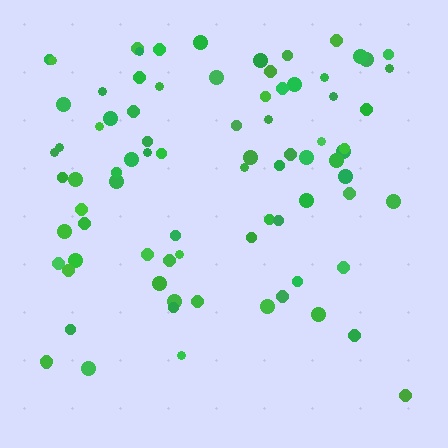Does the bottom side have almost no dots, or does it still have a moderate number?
Still a moderate number, just noticeably fewer than the top.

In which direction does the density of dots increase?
From bottom to top, with the top side densest.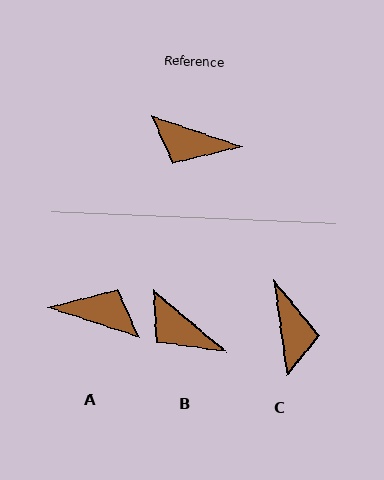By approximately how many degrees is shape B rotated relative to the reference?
Approximately 21 degrees clockwise.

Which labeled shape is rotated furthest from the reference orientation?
A, about 179 degrees away.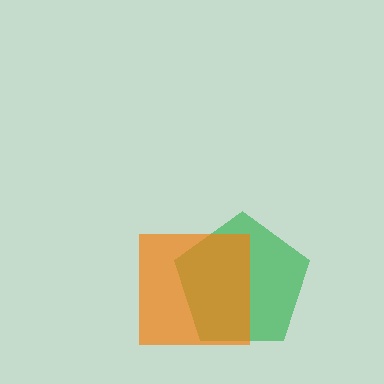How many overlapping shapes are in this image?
There are 2 overlapping shapes in the image.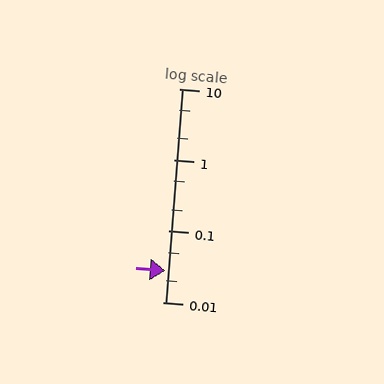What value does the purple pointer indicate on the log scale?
The pointer indicates approximately 0.028.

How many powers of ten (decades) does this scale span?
The scale spans 3 decades, from 0.01 to 10.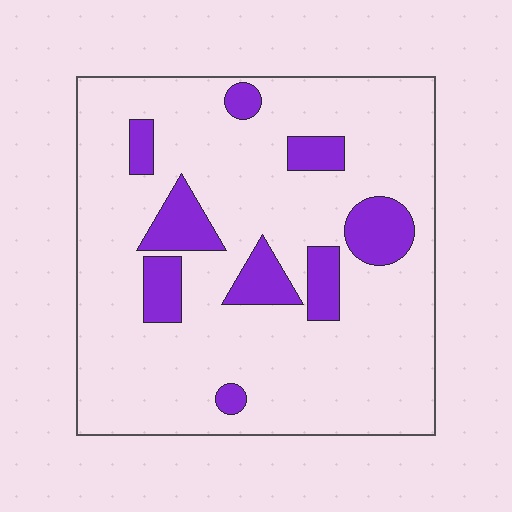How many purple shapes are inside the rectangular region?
9.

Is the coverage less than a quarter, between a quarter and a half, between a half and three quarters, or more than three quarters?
Less than a quarter.